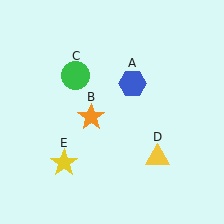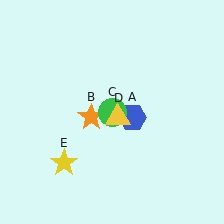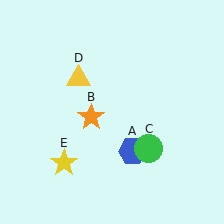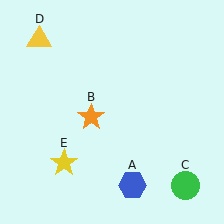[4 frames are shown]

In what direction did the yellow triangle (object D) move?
The yellow triangle (object D) moved up and to the left.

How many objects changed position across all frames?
3 objects changed position: blue hexagon (object A), green circle (object C), yellow triangle (object D).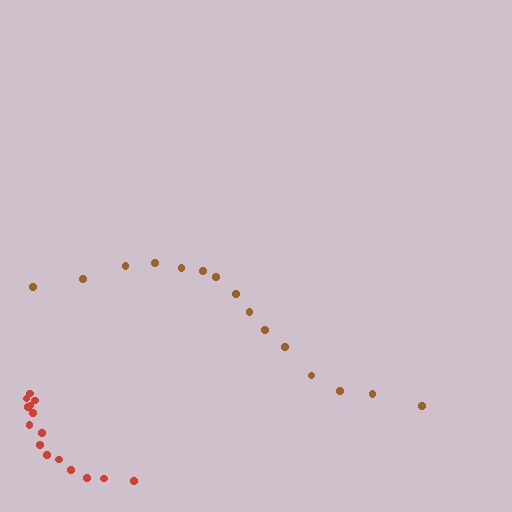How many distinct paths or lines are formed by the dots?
There are 2 distinct paths.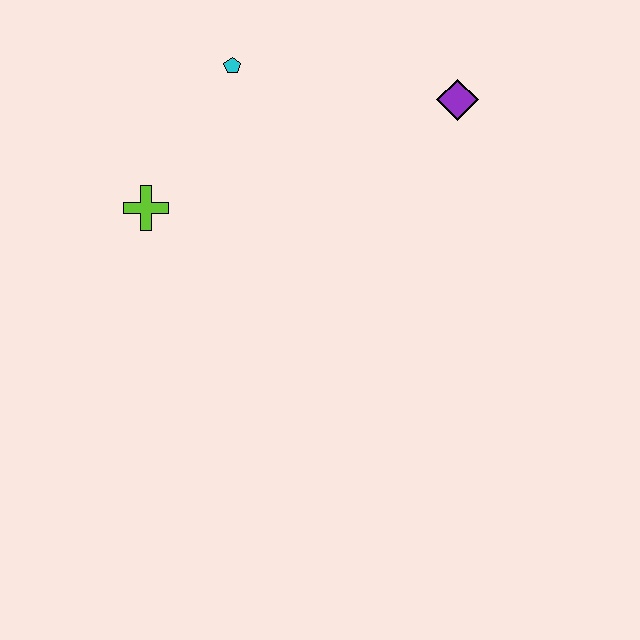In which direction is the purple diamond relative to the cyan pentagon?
The purple diamond is to the right of the cyan pentagon.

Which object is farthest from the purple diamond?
The lime cross is farthest from the purple diamond.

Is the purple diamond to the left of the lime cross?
No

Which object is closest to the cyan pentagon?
The lime cross is closest to the cyan pentagon.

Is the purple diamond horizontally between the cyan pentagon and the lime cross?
No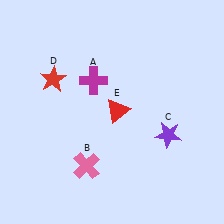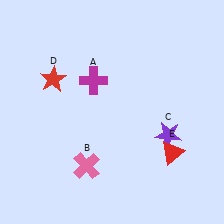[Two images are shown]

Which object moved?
The red triangle (E) moved right.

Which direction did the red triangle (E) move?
The red triangle (E) moved right.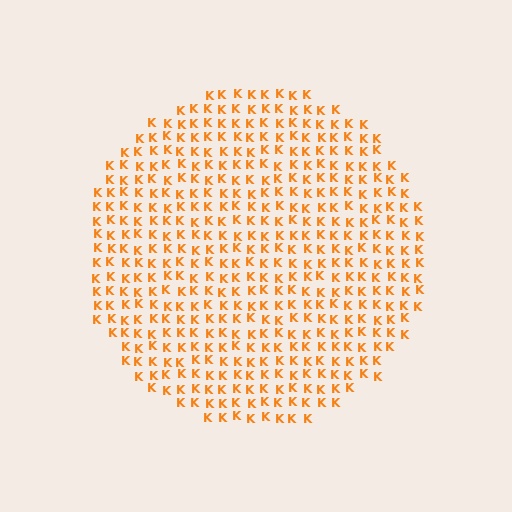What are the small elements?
The small elements are letter K's.